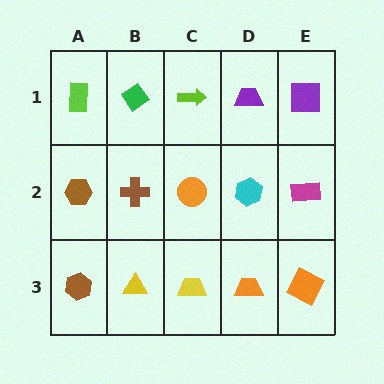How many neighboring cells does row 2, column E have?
3.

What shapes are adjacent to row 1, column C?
An orange circle (row 2, column C), a green diamond (row 1, column B), a purple trapezoid (row 1, column D).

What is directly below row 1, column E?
A magenta rectangle.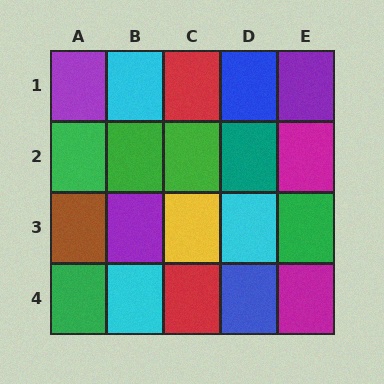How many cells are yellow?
1 cell is yellow.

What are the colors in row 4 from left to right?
Green, cyan, red, blue, magenta.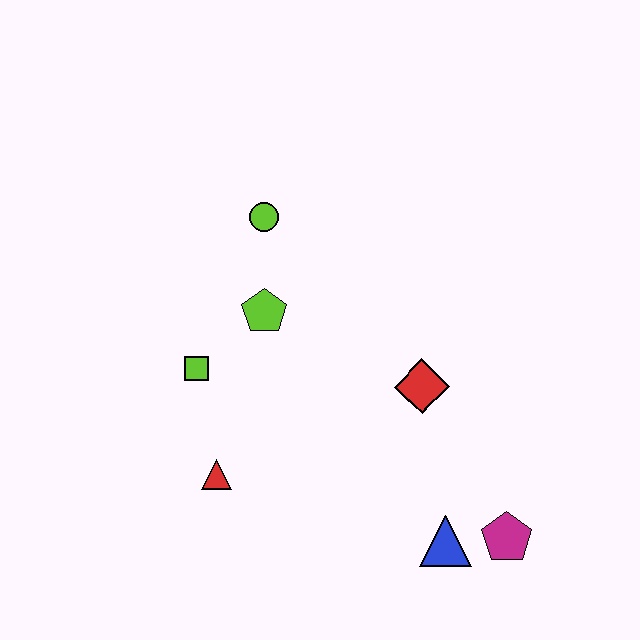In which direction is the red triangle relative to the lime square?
The red triangle is below the lime square.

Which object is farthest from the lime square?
The magenta pentagon is farthest from the lime square.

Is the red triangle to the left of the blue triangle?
Yes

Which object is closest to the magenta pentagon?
The blue triangle is closest to the magenta pentagon.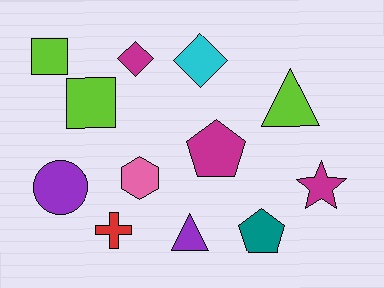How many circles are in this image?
There is 1 circle.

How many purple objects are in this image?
There are 2 purple objects.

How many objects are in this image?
There are 12 objects.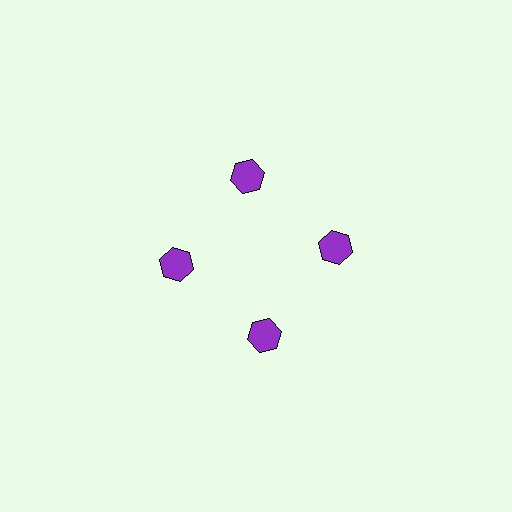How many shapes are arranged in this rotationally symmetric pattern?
There are 4 shapes, arranged in 4 groups of 1.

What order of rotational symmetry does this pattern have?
This pattern has 4-fold rotational symmetry.